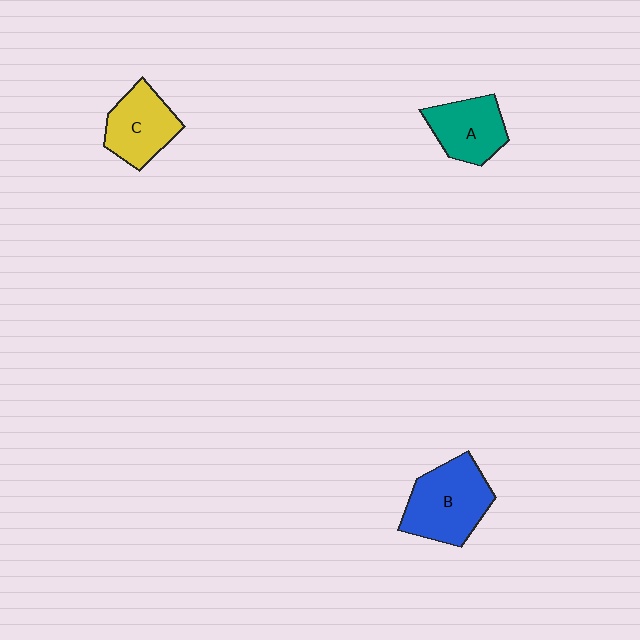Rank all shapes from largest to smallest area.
From largest to smallest: B (blue), C (yellow), A (teal).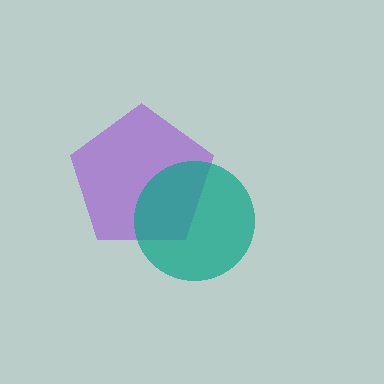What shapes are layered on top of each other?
The layered shapes are: a purple pentagon, a teal circle.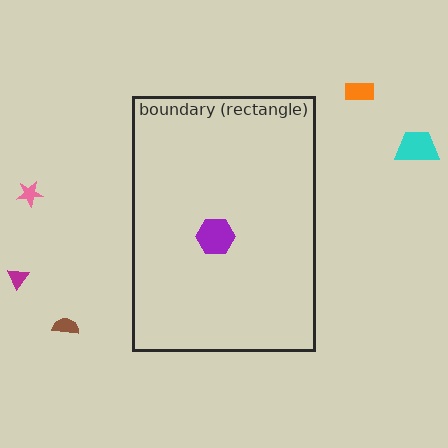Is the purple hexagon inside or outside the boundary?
Inside.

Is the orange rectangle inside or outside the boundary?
Outside.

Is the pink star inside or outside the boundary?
Outside.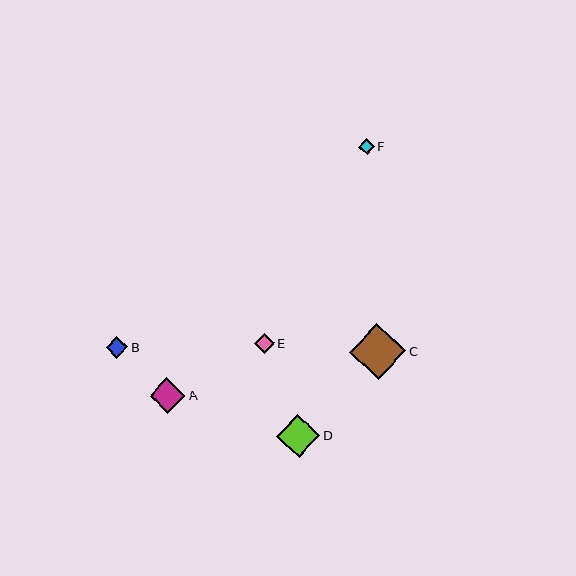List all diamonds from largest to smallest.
From largest to smallest: C, D, A, B, E, F.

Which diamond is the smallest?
Diamond F is the smallest with a size of approximately 16 pixels.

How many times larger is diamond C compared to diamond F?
Diamond C is approximately 3.5 times the size of diamond F.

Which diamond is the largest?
Diamond C is the largest with a size of approximately 56 pixels.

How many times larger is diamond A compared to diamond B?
Diamond A is approximately 1.7 times the size of diamond B.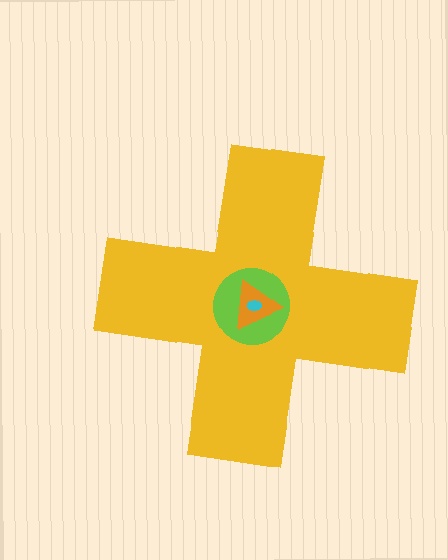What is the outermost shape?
The yellow cross.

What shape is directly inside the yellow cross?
The lime circle.